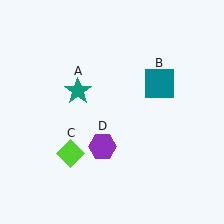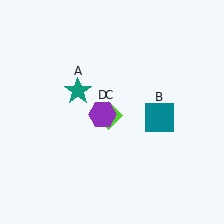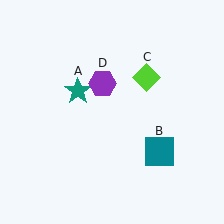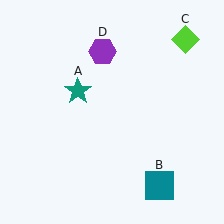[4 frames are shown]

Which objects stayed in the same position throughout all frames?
Teal star (object A) remained stationary.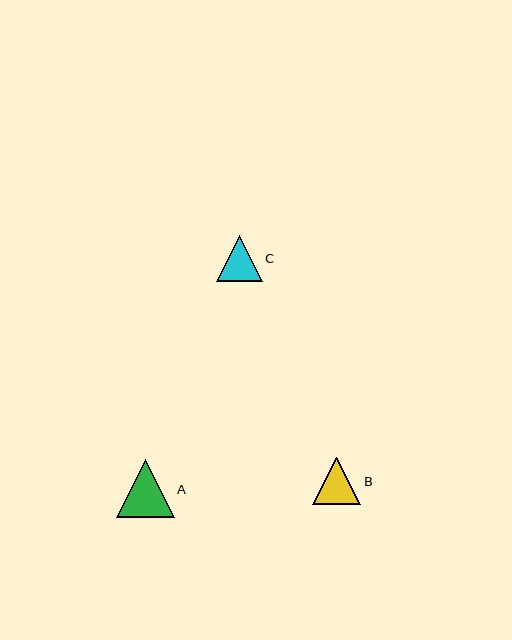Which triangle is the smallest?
Triangle C is the smallest with a size of approximately 46 pixels.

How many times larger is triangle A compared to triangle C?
Triangle A is approximately 1.2 times the size of triangle C.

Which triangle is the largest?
Triangle A is the largest with a size of approximately 58 pixels.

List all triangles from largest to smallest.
From largest to smallest: A, B, C.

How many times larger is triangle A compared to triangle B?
Triangle A is approximately 1.2 times the size of triangle B.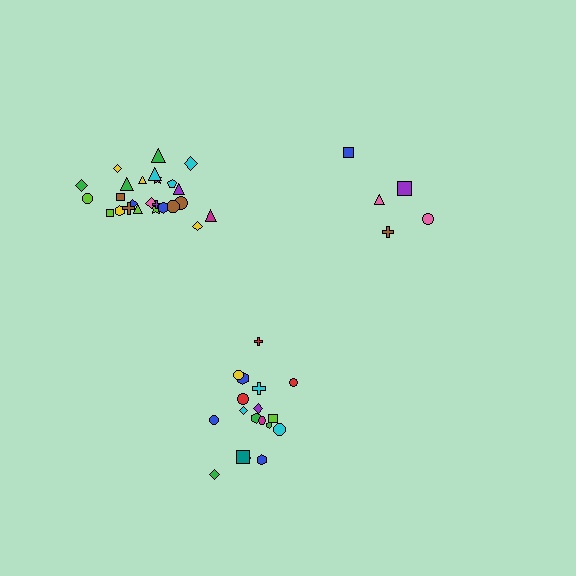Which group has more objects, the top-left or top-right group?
The top-left group.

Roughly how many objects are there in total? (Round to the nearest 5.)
Roughly 50 objects in total.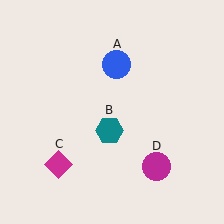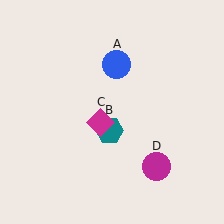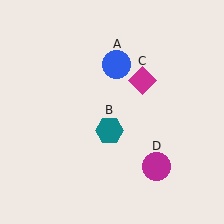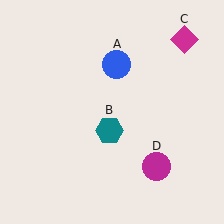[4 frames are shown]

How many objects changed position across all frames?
1 object changed position: magenta diamond (object C).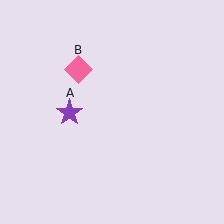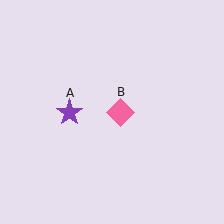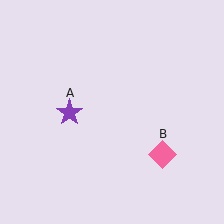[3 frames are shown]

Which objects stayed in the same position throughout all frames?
Purple star (object A) remained stationary.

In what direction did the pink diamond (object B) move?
The pink diamond (object B) moved down and to the right.